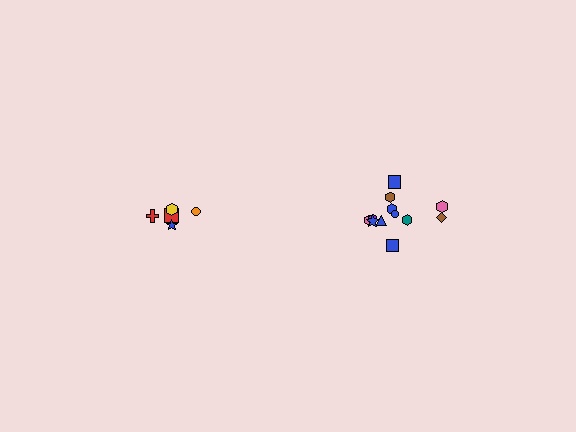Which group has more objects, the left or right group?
The right group.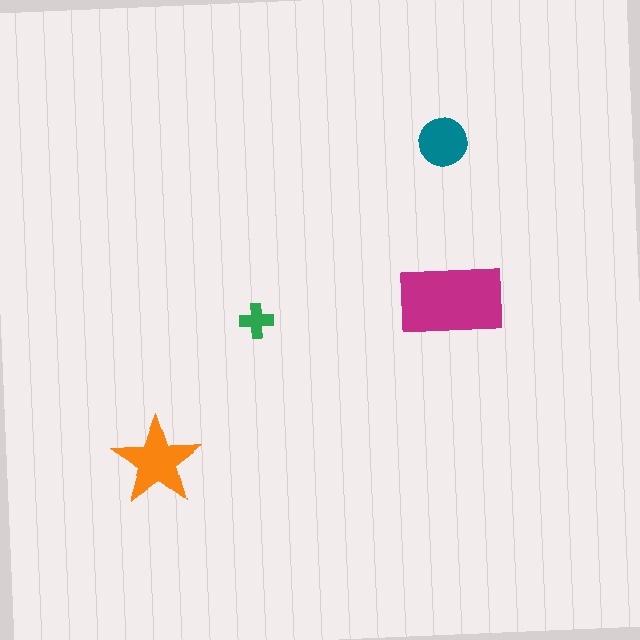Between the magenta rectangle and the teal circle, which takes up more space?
The magenta rectangle.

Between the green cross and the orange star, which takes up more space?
The orange star.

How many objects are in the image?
There are 4 objects in the image.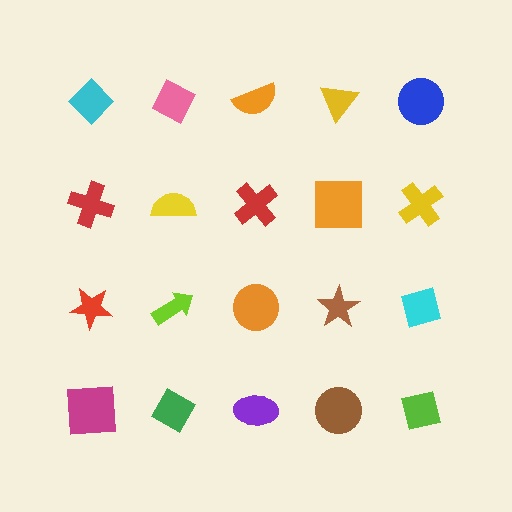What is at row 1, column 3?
An orange semicircle.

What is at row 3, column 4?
A brown star.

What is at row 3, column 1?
A red star.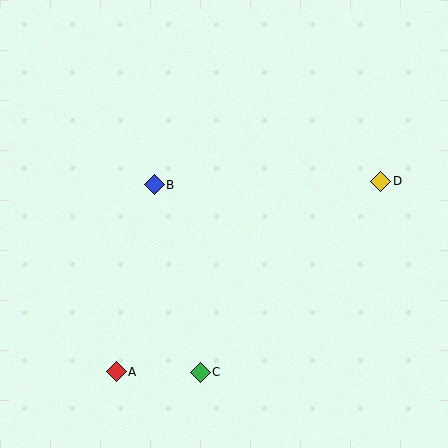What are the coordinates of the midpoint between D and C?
The midpoint between D and C is at (291, 277).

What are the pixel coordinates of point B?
Point B is at (154, 185).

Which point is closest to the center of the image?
Point B at (154, 185) is closest to the center.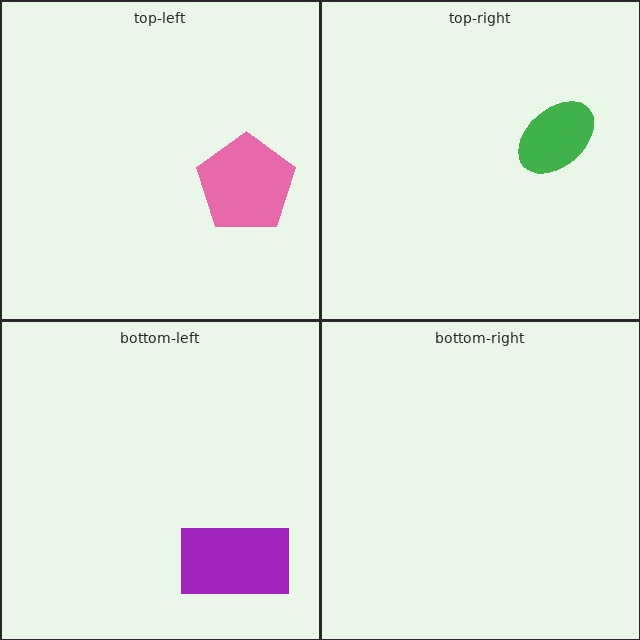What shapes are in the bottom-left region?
The purple rectangle.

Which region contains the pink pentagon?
The top-left region.